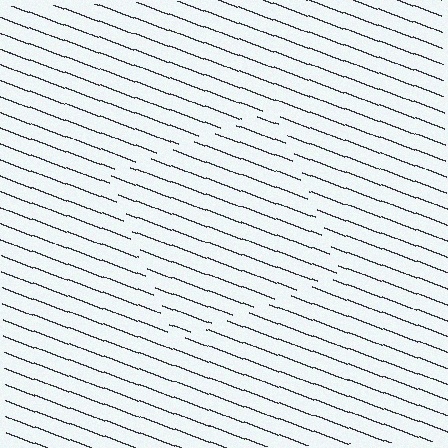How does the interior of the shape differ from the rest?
The interior of the shape contains the same grating, shifted by half a period — the contour is defined by the phase discontinuity where line-ends from the inner and outer gratings abut.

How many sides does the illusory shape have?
4 sides — the line-ends trace a square.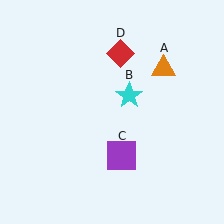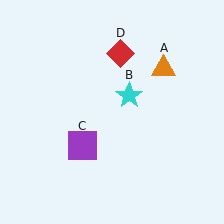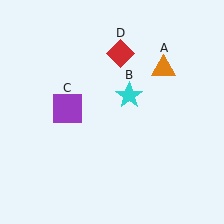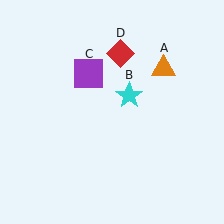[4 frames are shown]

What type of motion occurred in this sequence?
The purple square (object C) rotated clockwise around the center of the scene.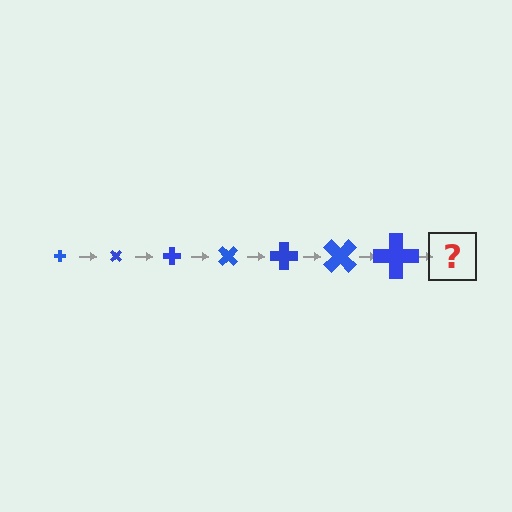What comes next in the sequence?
The next element should be a cross, larger than the previous one and rotated 315 degrees from the start.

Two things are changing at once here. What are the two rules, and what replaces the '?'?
The two rules are that the cross grows larger each step and it rotates 45 degrees each step. The '?' should be a cross, larger than the previous one and rotated 315 degrees from the start.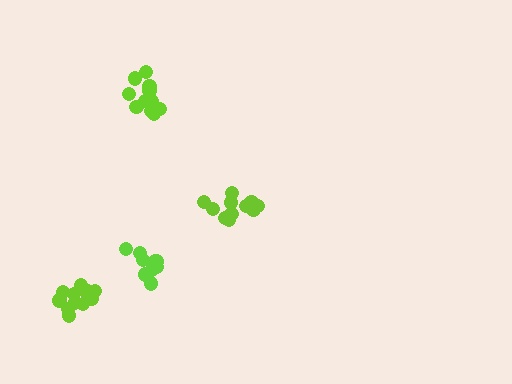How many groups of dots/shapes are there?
There are 4 groups.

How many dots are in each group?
Group 1: 13 dots, Group 2: 11 dots, Group 3: 11 dots, Group 4: 11 dots (46 total).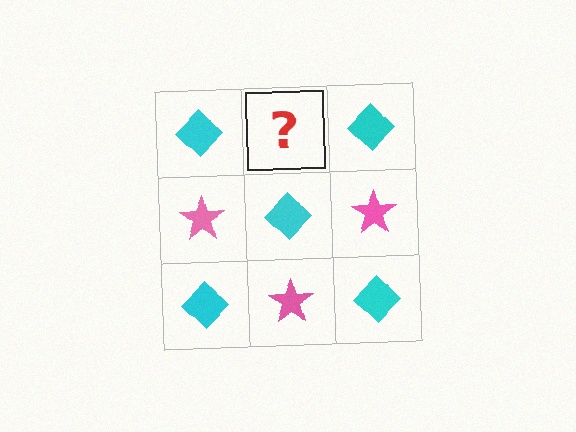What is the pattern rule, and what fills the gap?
The rule is that it alternates cyan diamond and pink star in a checkerboard pattern. The gap should be filled with a pink star.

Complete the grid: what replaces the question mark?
The question mark should be replaced with a pink star.